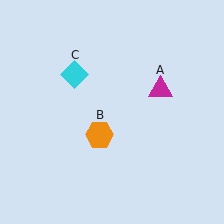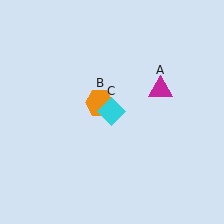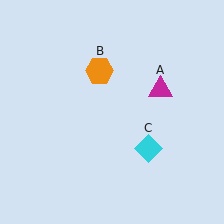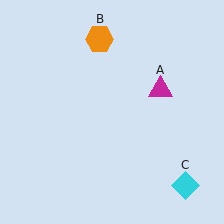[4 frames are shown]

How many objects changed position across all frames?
2 objects changed position: orange hexagon (object B), cyan diamond (object C).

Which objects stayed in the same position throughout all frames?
Magenta triangle (object A) remained stationary.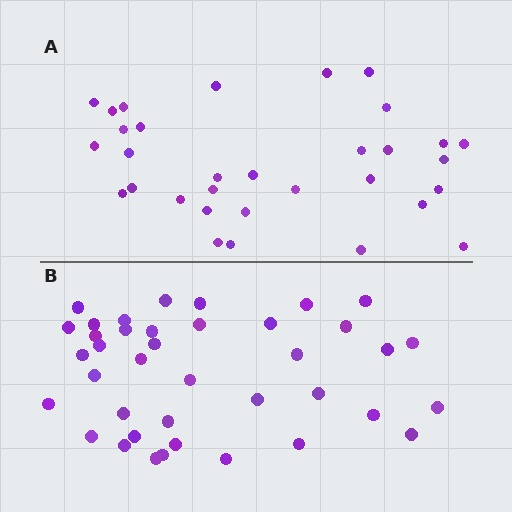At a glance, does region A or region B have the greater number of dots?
Region B (the bottom region) has more dots.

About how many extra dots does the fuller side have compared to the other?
Region B has roughly 8 or so more dots than region A.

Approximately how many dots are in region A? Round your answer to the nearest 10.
About 30 dots. (The exact count is 32, which rounds to 30.)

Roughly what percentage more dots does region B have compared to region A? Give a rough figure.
About 20% more.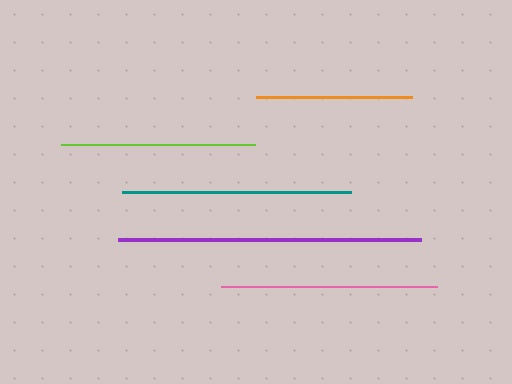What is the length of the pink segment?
The pink segment is approximately 216 pixels long.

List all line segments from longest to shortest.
From longest to shortest: purple, teal, pink, lime, orange.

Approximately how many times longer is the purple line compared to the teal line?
The purple line is approximately 1.3 times the length of the teal line.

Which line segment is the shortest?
The orange line is the shortest at approximately 156 pixels.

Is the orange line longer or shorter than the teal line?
The teal line is longer than the orange line.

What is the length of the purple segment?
The purple segment is approximately 303 pixels long.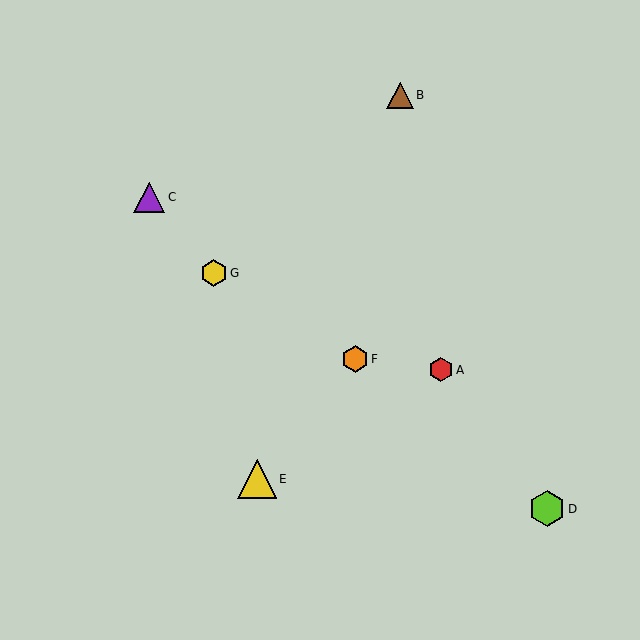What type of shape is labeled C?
Shape C is a purple triangle.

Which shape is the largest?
The yellow triangle (labeled E) is the largest.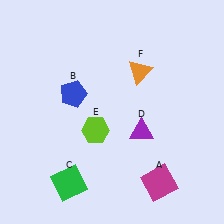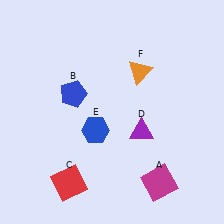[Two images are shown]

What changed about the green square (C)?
In Image 1, C is green. In Image 2, it changed to red.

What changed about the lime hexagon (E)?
In Image 1, E is lime. In Image 2, it changed to blue.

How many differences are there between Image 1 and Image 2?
There are 2 differences between the two images.